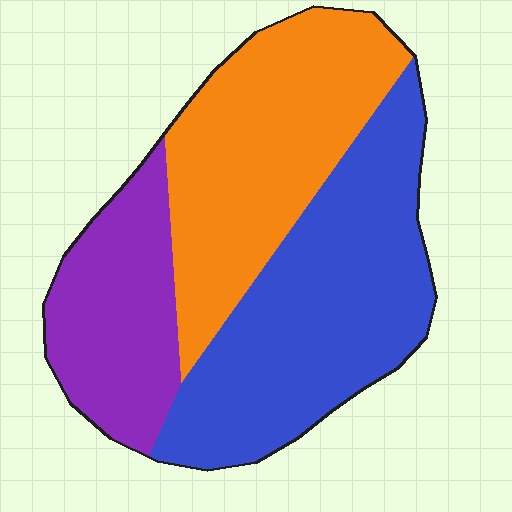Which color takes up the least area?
Purple, at roughly 20%.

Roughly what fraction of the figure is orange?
Orange covers about 35% of the figure.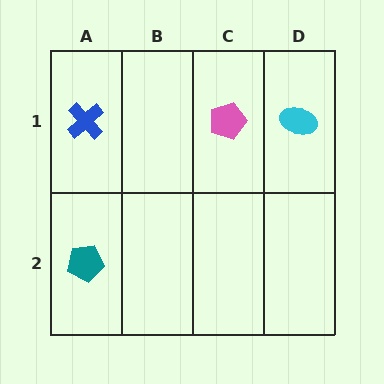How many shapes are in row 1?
3 shapes.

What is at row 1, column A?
A blue cross.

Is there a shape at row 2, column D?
No, that cell is empty.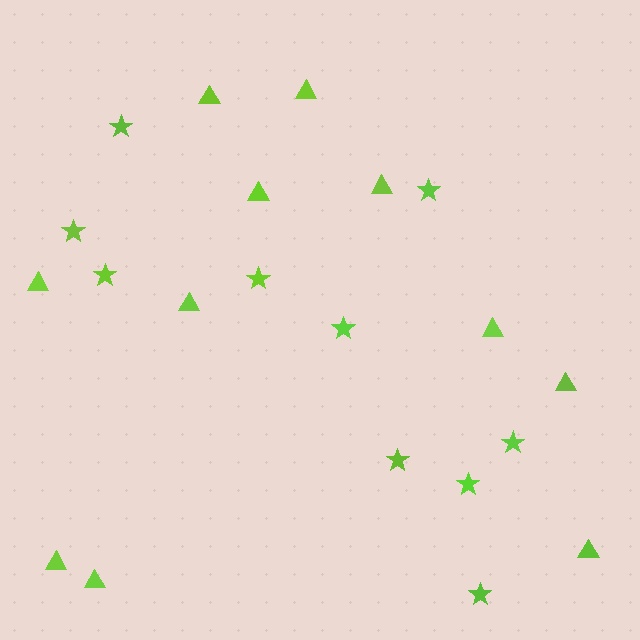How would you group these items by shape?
There are 2 groups: one group of stars (10) and one group of triangles (11).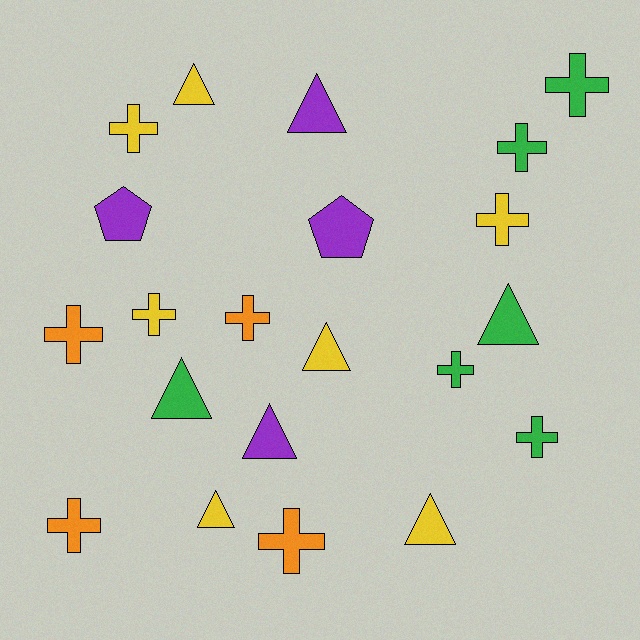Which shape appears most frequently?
Cross, with 11 objects.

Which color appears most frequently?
Yellow, with 7 objects.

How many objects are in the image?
There are 21 objects.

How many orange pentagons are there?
There are no orange pentagons.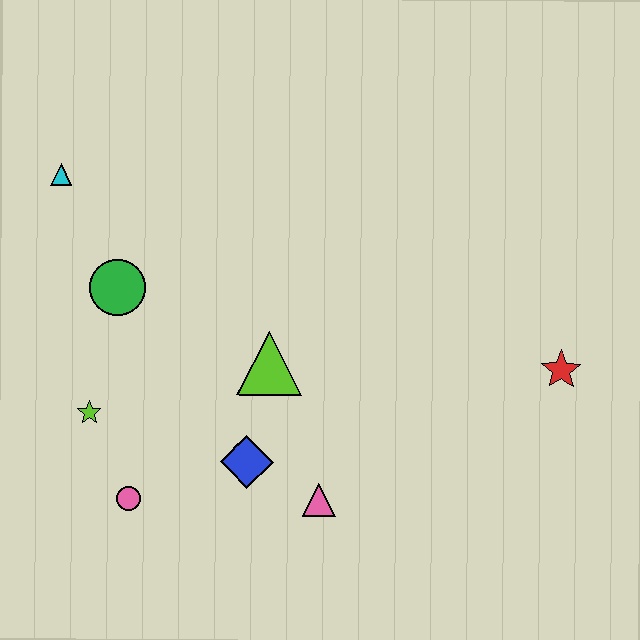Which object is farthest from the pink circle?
The red star is farthest from the pink circle.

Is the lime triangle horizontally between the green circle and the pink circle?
No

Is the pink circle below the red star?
Yes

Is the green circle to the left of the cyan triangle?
No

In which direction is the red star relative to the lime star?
The red star is to the right of the lime star.